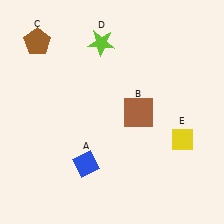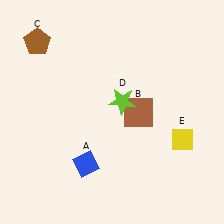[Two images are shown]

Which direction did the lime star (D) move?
The lime star (D) moved down.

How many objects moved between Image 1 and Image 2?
1 object moved between the two images.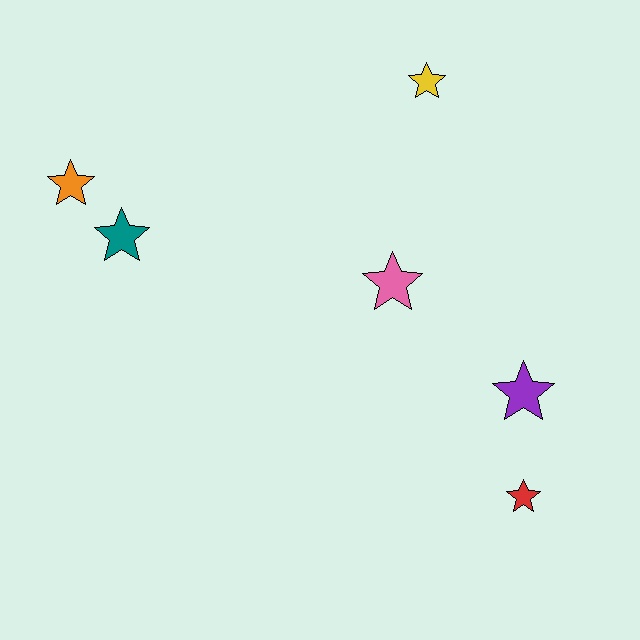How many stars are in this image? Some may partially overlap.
There are 6 stars.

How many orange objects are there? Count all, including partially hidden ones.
There is 1 orange object.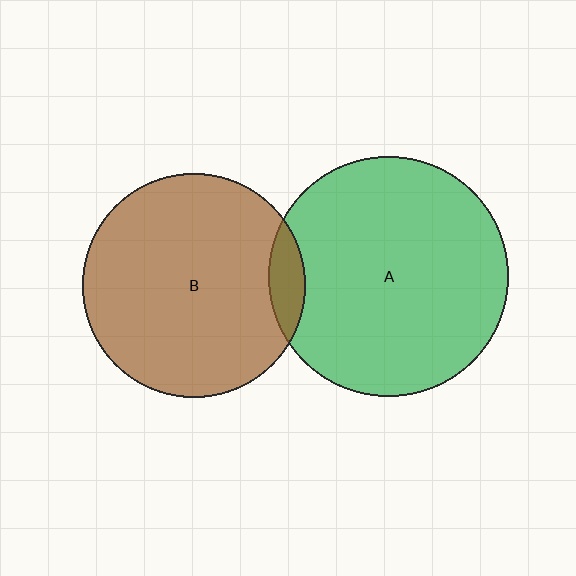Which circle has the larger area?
Circle A (green).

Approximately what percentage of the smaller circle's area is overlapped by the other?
Approximately 10%.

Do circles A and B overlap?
Yes.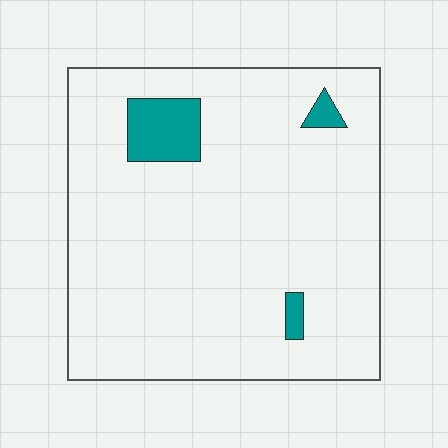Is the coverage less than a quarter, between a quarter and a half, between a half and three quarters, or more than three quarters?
Less than a quarter.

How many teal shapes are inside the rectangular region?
3.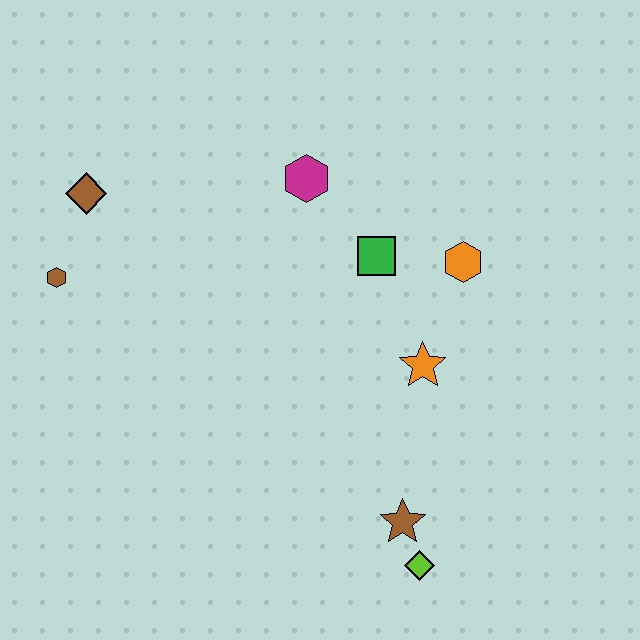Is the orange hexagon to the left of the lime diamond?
No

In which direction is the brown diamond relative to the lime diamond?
The brown diamond is above the lime diamond.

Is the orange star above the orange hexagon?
No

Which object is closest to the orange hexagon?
The green square is closest to the orange hexagon.